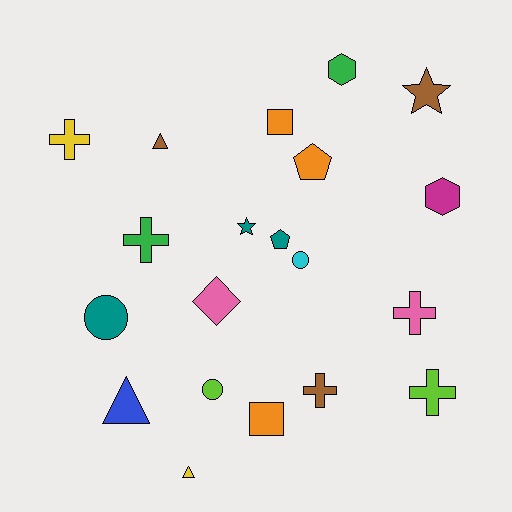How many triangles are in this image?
There are 3 triangles.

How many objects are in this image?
There are 20 objects.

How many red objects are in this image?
There are no red objects.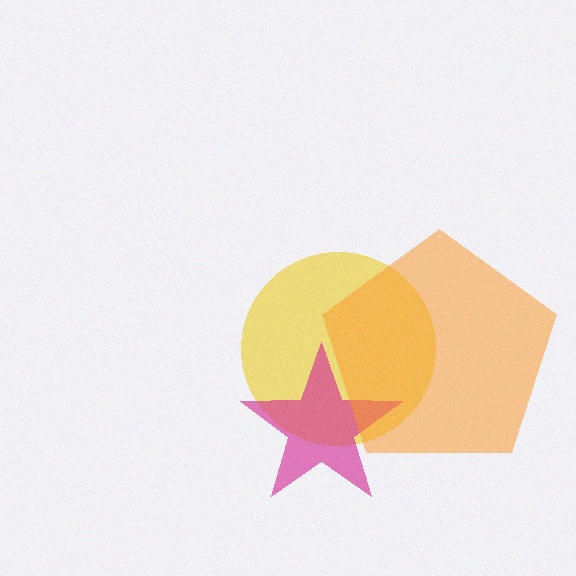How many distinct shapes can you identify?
There are 3 distinct shapes: a yellow circle, a magenta star, an orange pentagon.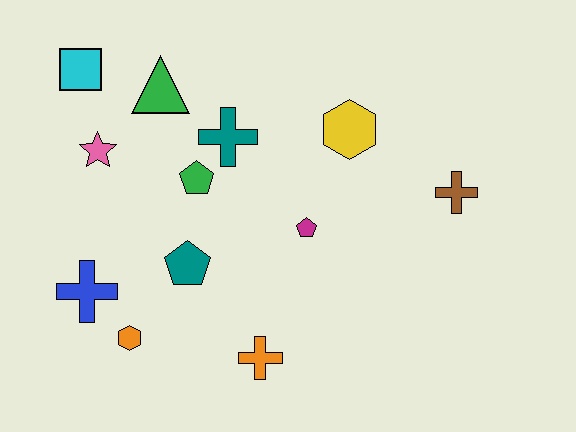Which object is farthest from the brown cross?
The cyan square is farthest from the brown cross.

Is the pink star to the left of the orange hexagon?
Yes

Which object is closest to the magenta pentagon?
The yellow hexagon is closest to the magenta pentagon.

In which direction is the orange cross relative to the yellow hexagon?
The orange cross is below the yellow hexagon.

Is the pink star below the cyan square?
Yes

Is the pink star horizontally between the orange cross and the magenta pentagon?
No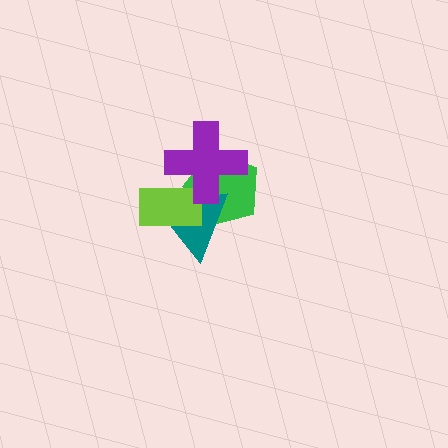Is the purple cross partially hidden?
No, no other shape covers it.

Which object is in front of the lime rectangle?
The purple cross is in front of the lime rectangle.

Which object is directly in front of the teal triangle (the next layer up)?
The lime rectangle is directly in front of the teal triangle.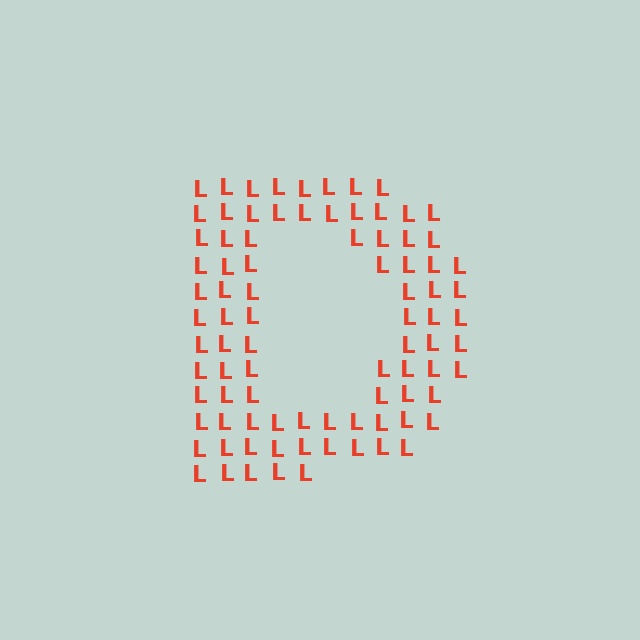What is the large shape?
The large shape is the letter D.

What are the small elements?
The small elements are letter L's.